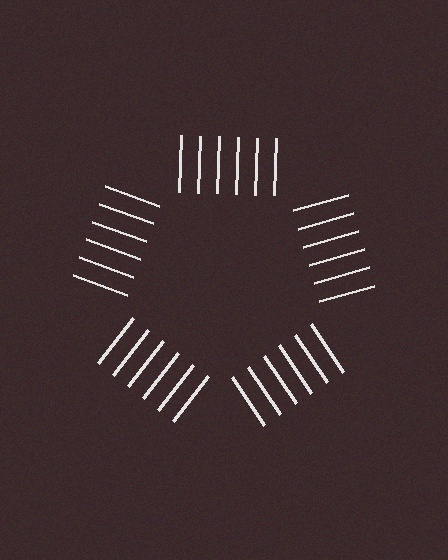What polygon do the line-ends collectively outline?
An illusory pentagon — the line segments terminate on its edges but no continuous stroke is drawn.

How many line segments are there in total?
30 — 6 along each of the 5 edges.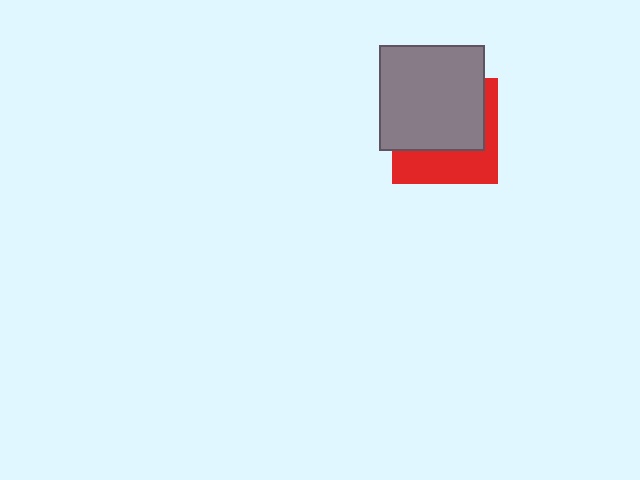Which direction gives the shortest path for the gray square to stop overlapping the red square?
Moving up gives the shortest separation.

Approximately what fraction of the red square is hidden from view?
Roughly 62% of the red square is hidden behind the gray square.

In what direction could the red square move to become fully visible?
The red square could move down. That would shift it out from behind the gray square entirely.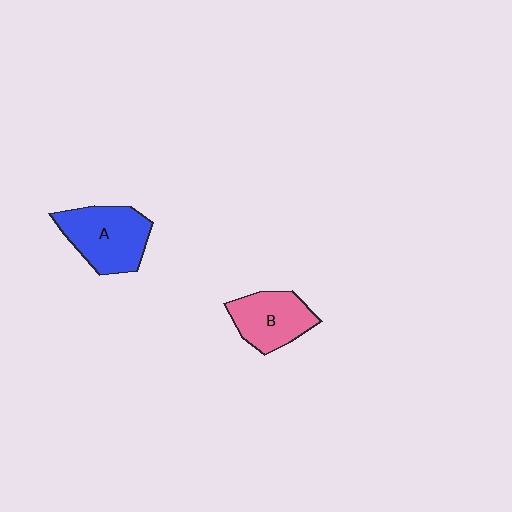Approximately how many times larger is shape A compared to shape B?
Approximately 1.3 times.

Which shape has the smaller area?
Shape B (pink).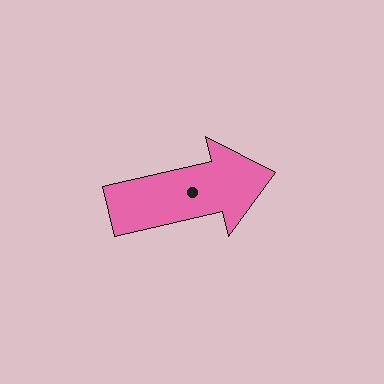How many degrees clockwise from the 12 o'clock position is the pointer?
Approximately 77 degrees.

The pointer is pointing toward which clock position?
Roughly 3 o'clock.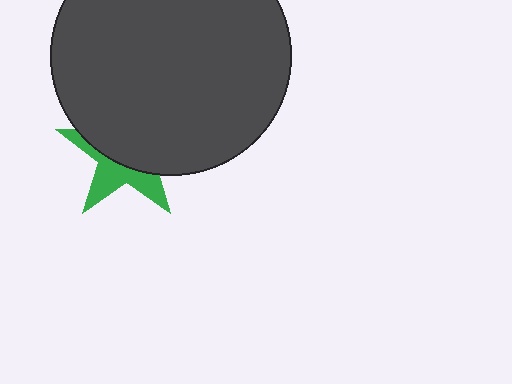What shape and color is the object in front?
The object in front is a dark gray circle.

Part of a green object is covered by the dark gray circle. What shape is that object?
It is a star.